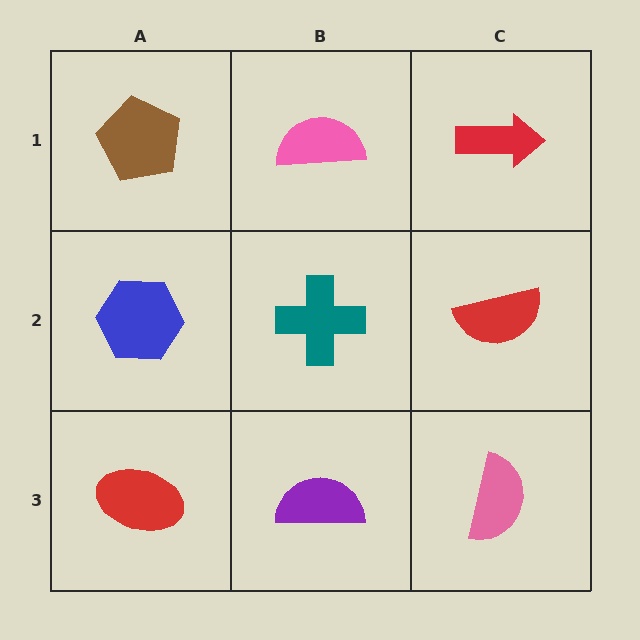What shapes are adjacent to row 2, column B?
A pink semicircle (row 1, column B), a purple semicircle (row 3, column B), a blue hexagon (row 2, column A), a red semicircle (row 2, column C).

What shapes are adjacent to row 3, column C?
A red semicircle (row 2, column C), a purple semicircle (row 3, column B).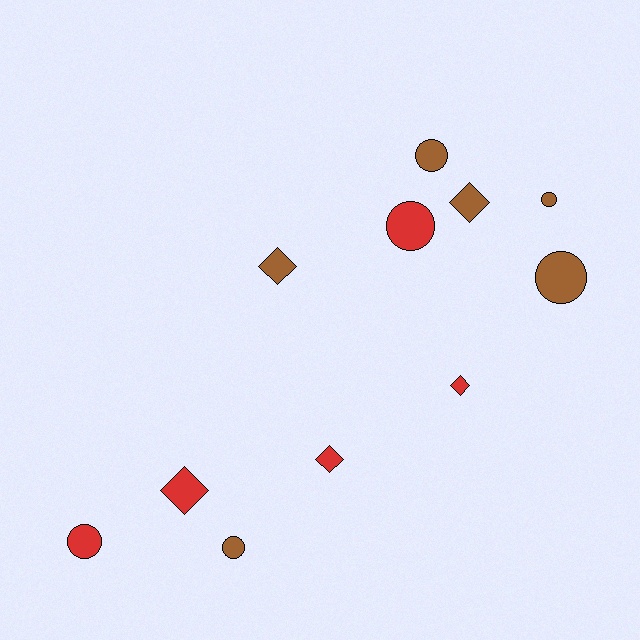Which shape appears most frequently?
Circle, with 6 objects.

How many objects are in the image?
There are 11 objects.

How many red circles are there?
There are 2 red circles.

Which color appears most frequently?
Brown, with 6 objects.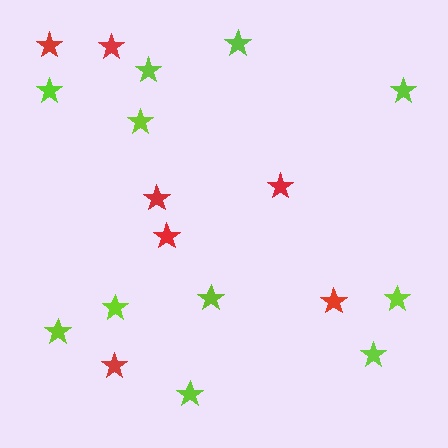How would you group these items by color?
There are 2 groups: one group of red stars (7) and one group of lime stars (11).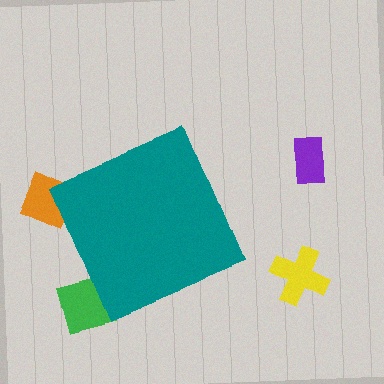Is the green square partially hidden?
Yes, the green square is partially hidden behind the teal diamond.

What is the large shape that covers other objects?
A teal diamond.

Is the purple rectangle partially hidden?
No, the purple rectangle is fully visible.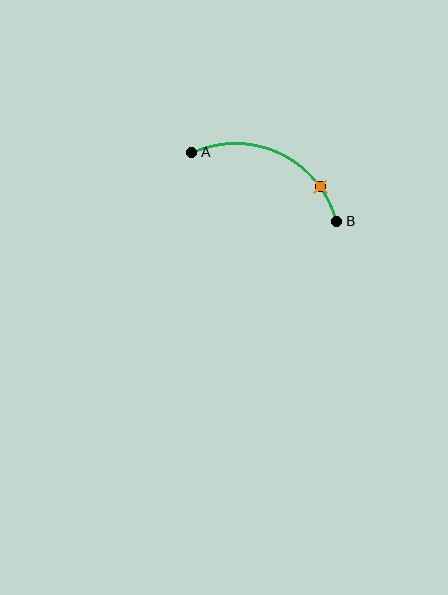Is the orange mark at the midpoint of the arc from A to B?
No. The orange mark lies on the arc but is closer to endpoint B. The arc midpoint would be at the point on the curve equidistant along the arc from both A and B.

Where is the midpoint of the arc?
The arc midpoint is the point on the curve farthest from the straight line joining A and B. It sits above that line.